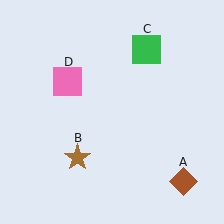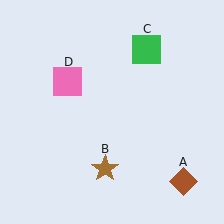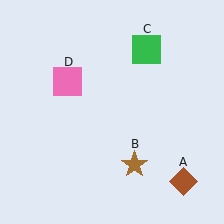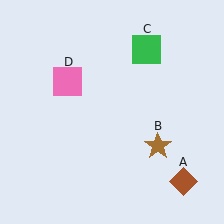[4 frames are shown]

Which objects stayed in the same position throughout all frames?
Brown diamond (object A) and green square (object C) and pink square (object D) remained stationary.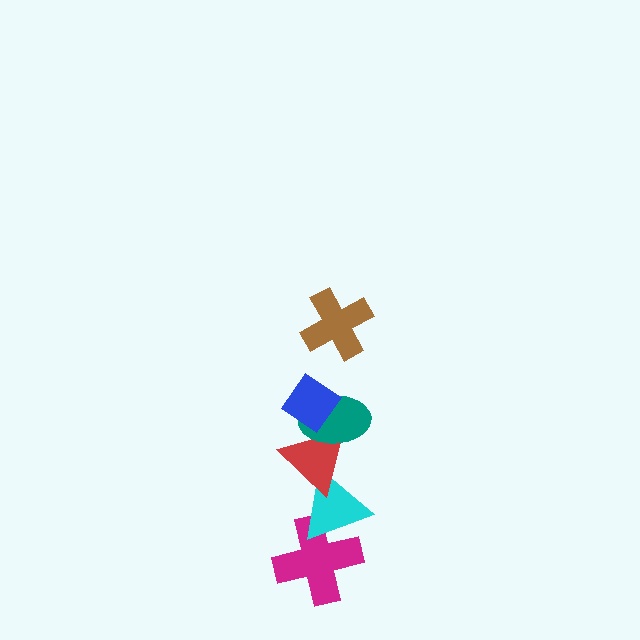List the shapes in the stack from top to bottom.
From top to bottom: the brown cross, the blue diamond, the teal ellipse, the red triangle, the cyan triangle, the magenta cross.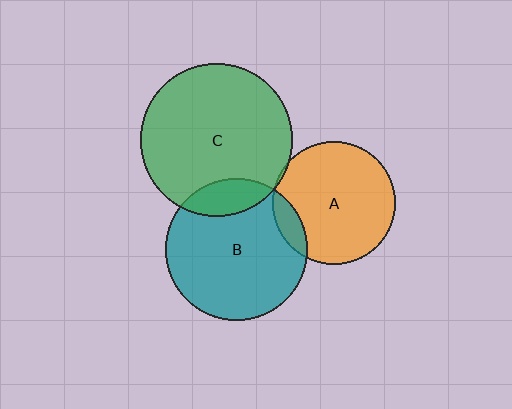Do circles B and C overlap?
Yes.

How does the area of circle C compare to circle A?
Approximately 1.6 times.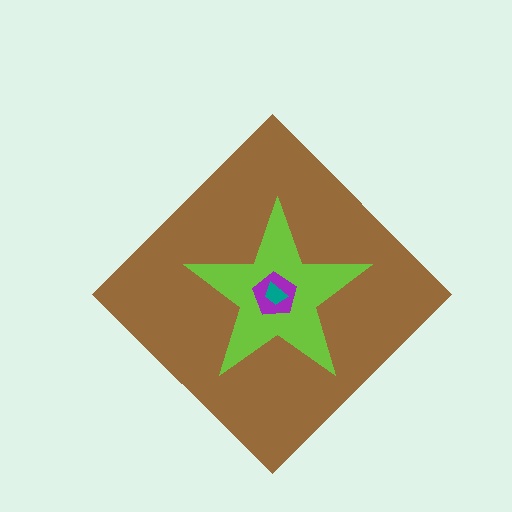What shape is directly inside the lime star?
The purple pentagon.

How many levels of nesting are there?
4.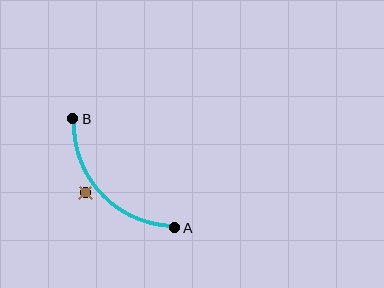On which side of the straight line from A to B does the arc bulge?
The arc bulges below and to the left of the straight line connecting A and B.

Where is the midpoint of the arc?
The arc midpoint is the point on the curve farthest from the straight line joining A and B. It sits below and to the left of that line.